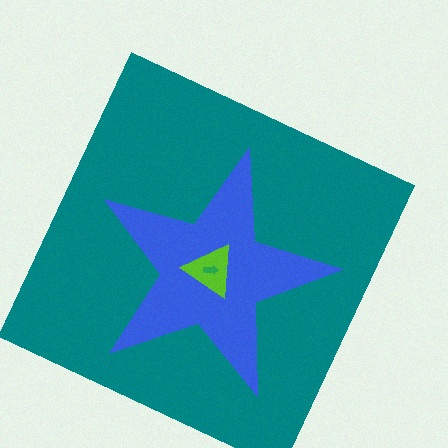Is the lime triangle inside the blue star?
Yes.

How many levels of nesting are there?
4.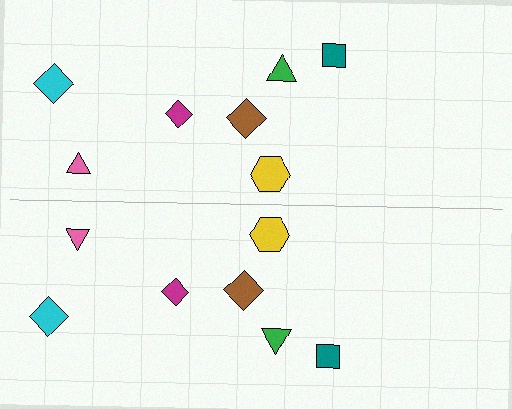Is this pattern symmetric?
Yes, this pattern has bilateral (reflection) symmetry.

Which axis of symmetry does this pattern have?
The pattern has a horizontal axis of symmetry running through the center of the image.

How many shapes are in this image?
There are 14 shapes in this image.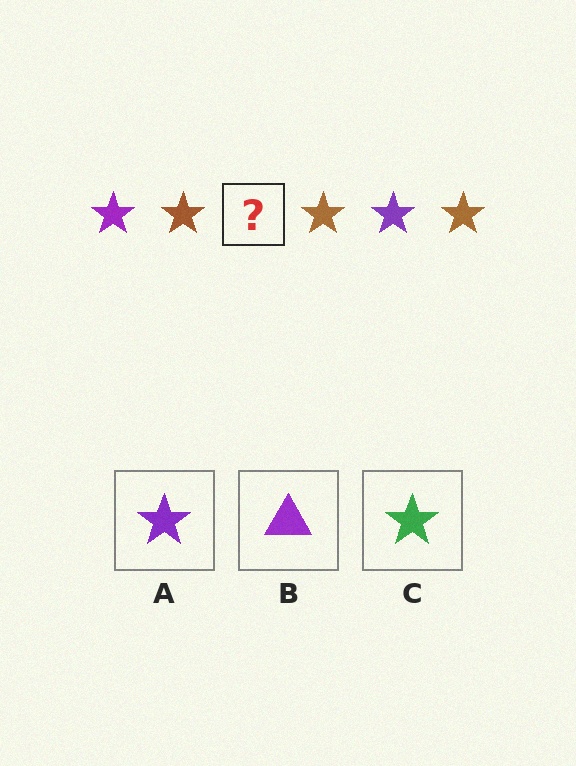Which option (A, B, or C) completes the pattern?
A.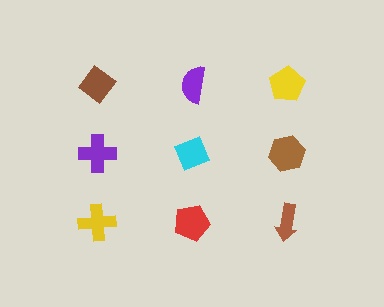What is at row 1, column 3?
A yellow pentagon.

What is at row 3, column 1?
A yellow cross.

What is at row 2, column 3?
A brown hexagon.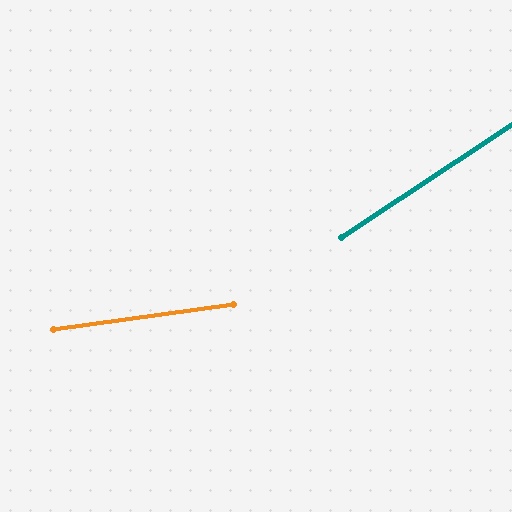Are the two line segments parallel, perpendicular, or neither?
Neither parallel nor perpendicular — they differ by about 26°.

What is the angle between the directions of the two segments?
Approximately 26 degrees.